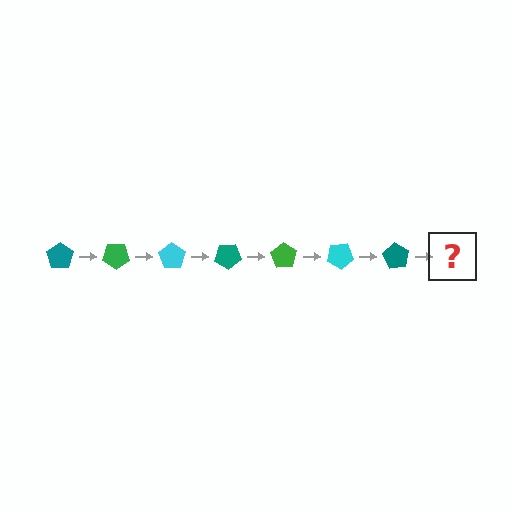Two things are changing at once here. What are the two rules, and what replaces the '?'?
The two rules are that it rotates 35 degrees each step and the color cycles through teal, green, and cyan. The '?' should be a green pentagon, rotated 245 degrees from the start.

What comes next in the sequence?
The next element should be a green pentagon, rotated 245 degrees from the start.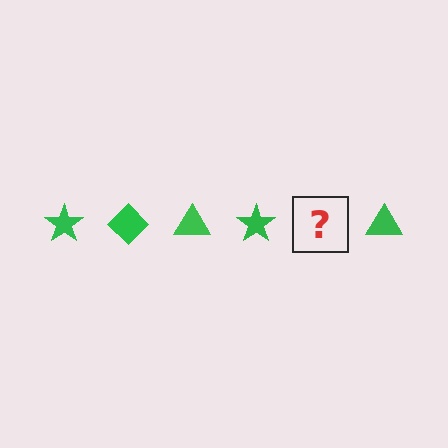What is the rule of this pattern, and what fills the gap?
The rule is that the pattern cycles through star, diamond, triangle shapes in green. The gap should be filled with a green diamond.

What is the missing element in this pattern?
The missing element is a green diamond.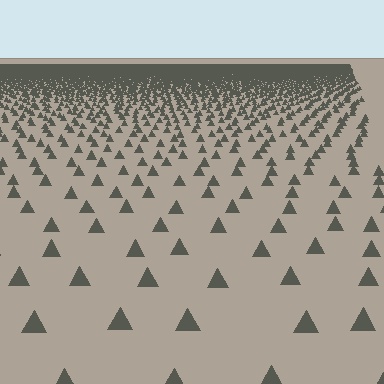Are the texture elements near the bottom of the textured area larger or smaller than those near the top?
Larger. Near the bottom, elements are closer to the viewer and appear at a bigger on-screen size.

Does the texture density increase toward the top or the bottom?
Density increases toward the top.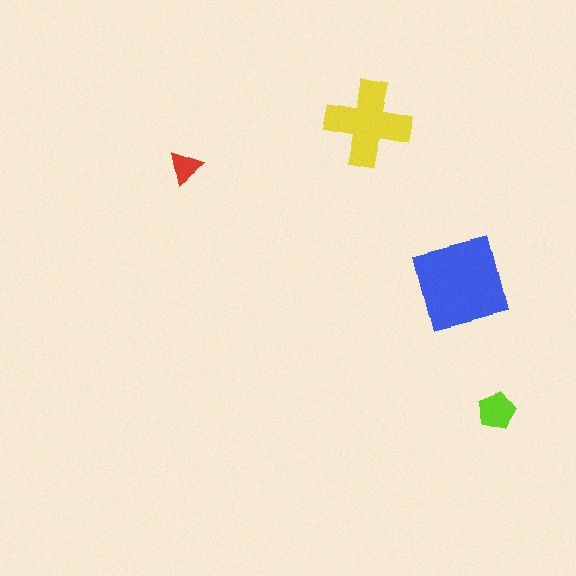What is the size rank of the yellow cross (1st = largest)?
2nd.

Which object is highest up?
The yellow cross is topmost.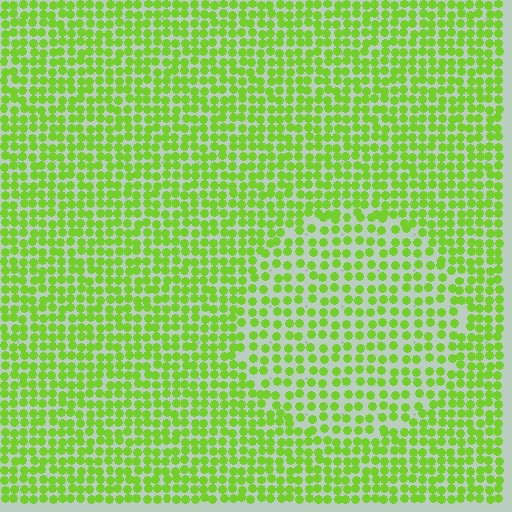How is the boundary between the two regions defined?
The boundary is defined by a change in element density (approximately 1.5x ratio). All elements are the same color, size, and shape.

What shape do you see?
I see a circle.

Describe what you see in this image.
The image contains small lime elements arranged at two different densities. A circle-shaped region is visible where the elements are less densely packed than the surrounding area.